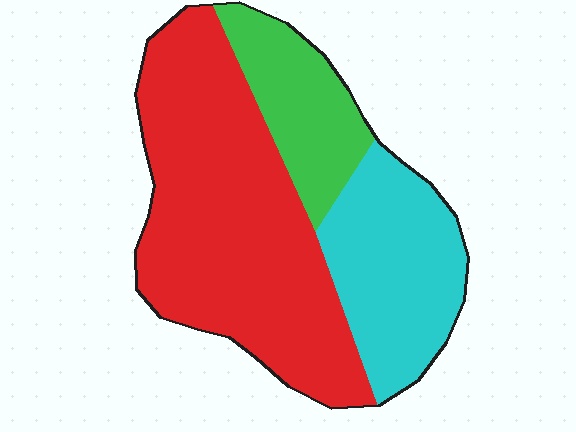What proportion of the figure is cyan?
Cyan covers 27% of the figure.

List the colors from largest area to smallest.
From largest to smallest: red, cyan, green.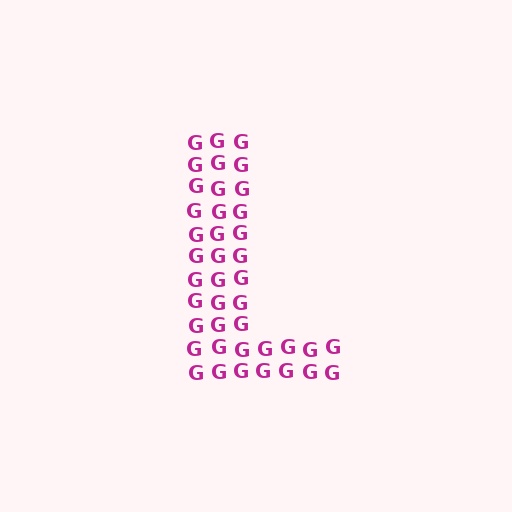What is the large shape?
The large shape is the letter L.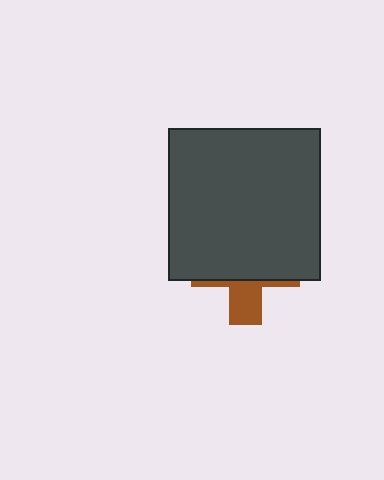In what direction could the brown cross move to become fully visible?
The brown cross could move down. That would shift it out from behind the dark gray square entirely.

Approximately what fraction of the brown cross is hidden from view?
Roughly 69% of the brown cross is hidden behind the dark gray square.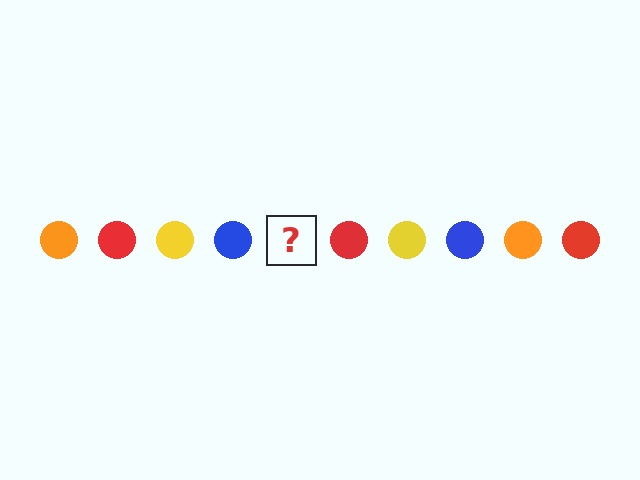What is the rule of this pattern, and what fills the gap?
The rule is that the pattern cycles through orange, red, yellow, blue circles. The gap should be filled with an orange circle.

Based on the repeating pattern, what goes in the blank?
The blank should be an orange circle.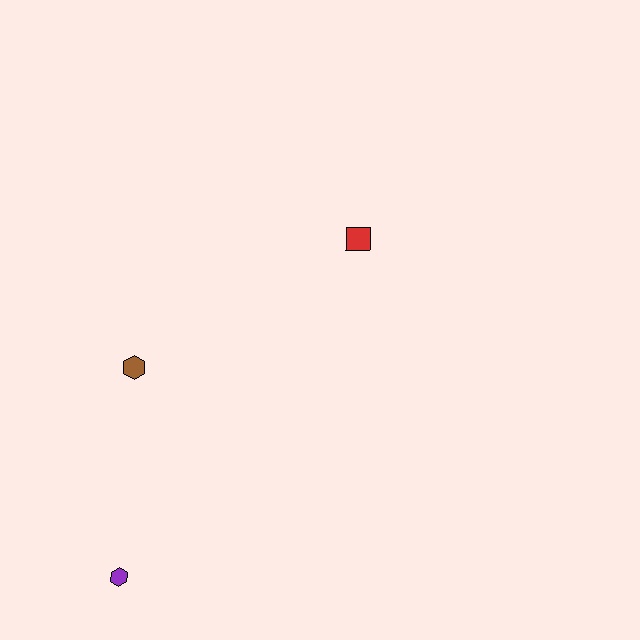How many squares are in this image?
There is 1 square.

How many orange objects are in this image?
There are no orange objects.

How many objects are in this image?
There are 3 objects.